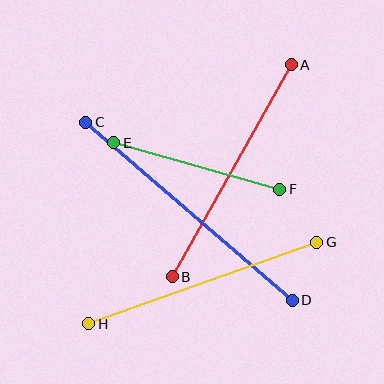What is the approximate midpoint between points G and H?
The midpoint is at approximately (202, 283) pixels.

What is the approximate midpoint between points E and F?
The midpoint is at approximately (197, 166) pixels.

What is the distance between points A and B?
The distance is approximately 243 pixels.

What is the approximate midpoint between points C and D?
The midpoint is at approximately (189, 211) pixels.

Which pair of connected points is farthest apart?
Points C and D are farthest apart.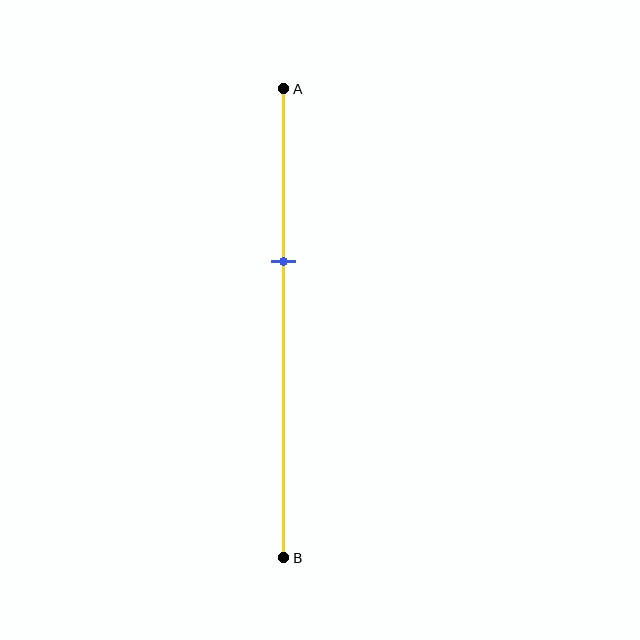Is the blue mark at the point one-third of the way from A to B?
No, the mark is at about 35% from A, not at the 33% one-third point.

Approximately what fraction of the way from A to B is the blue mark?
The blue mark is approximately 35% of the way from A to B.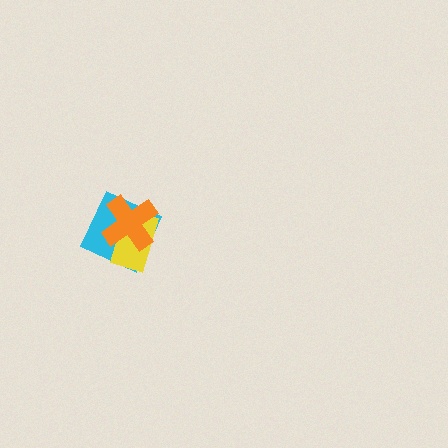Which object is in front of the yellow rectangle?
The orange cross is in front of the yellow rectangle.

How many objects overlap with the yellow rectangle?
2 objects overlap with the yellow rectangle.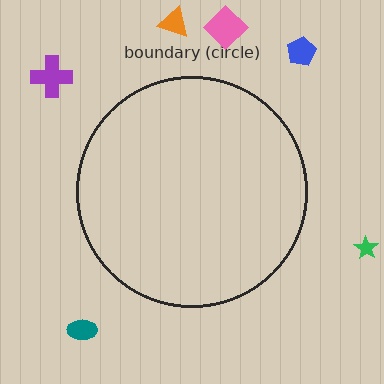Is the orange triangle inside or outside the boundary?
Outside.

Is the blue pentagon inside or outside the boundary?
Outside.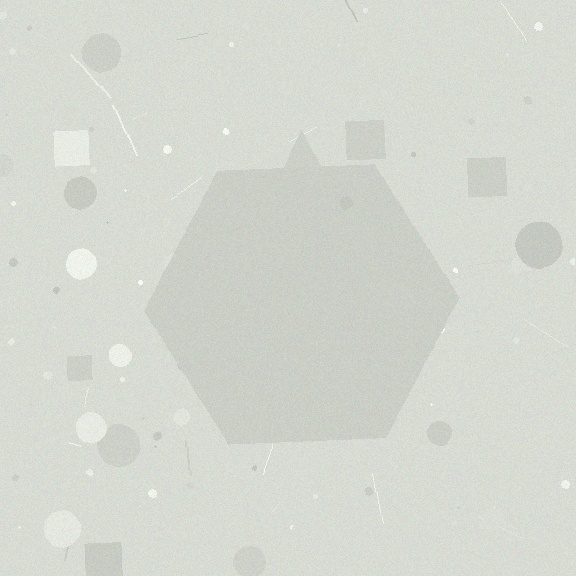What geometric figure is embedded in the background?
A hexagon is embedded in the background.